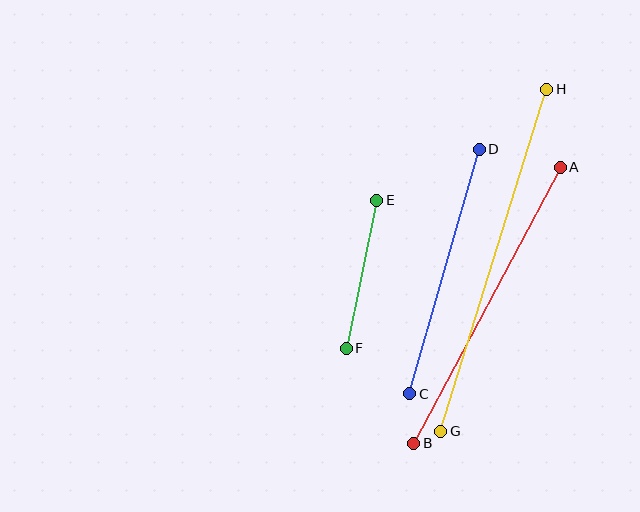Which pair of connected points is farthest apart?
Points G and H are farthest apart.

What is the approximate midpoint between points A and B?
The midpoint is at approximately (487, 305) pixels.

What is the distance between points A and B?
The distance is approximately 312 pixels.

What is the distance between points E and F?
The distance is approximately 151 pixels.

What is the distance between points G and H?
The distance is approximately 358 pixels.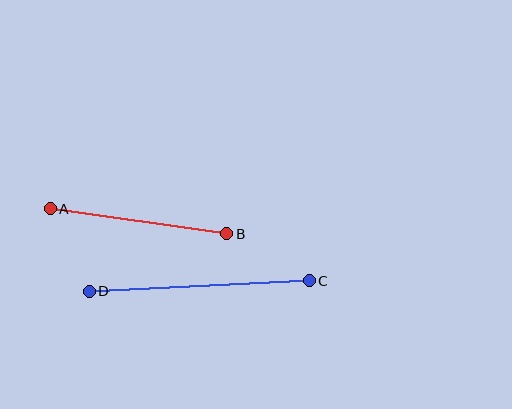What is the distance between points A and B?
The distance is approximately 178 pixels.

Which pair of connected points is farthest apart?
Points C and D are farthest apart.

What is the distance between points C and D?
The distance is approximately 220 pixels.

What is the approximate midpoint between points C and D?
The midpoint is at approximately (199, 286) pixels.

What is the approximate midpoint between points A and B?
The midpoint is at approximately (138, 221) pixels.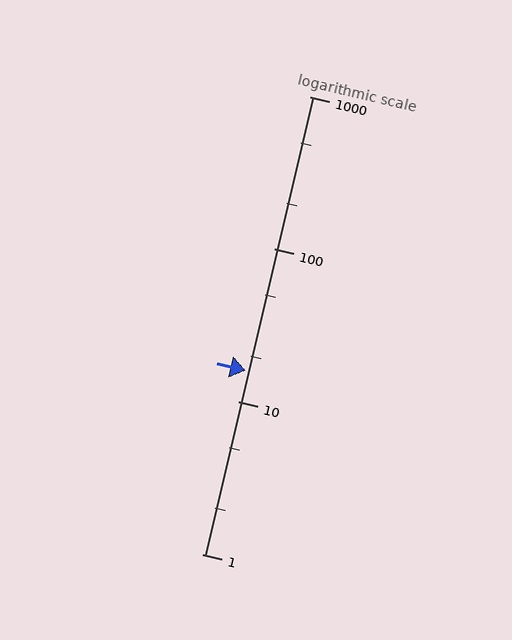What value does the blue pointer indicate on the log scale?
The pointer indicates approximately 16.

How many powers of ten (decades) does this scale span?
The scale spans 3 decades, from 1 to 1000.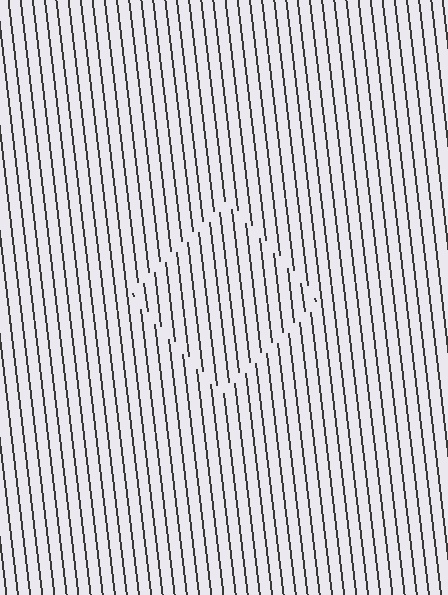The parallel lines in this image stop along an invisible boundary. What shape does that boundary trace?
An illusory square. The interior of the shape contains the same grating, shifted by half a period — the contour is defined by the phase discontinuity where line-ends from the inner and outer gratings abut.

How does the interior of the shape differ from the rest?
The interior of the shape contains the same grating, shifted by half a period — the contour is defined by the phase discontinuity where line-ends from the inner and outer gratings abut.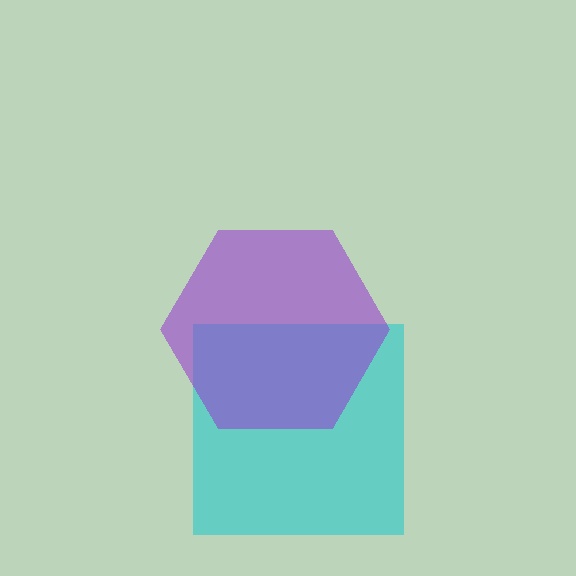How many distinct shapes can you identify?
There are 2 distinct shapes: a cyan square, a purple hexagon.